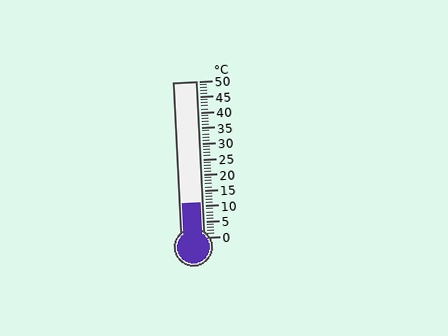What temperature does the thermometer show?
The thermometer shows approximately 11°C.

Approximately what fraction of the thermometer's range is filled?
The thermometer is filled to approximately 20% of its range.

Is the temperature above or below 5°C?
The temperature is above 5°C.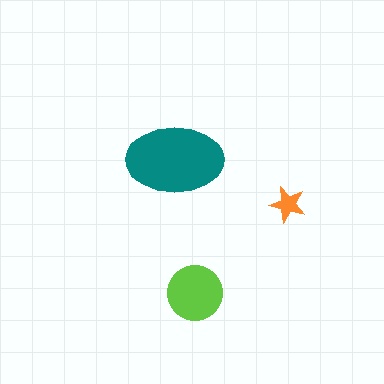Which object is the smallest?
The orange star.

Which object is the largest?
The teal ellipse.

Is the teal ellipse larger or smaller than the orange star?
Larger.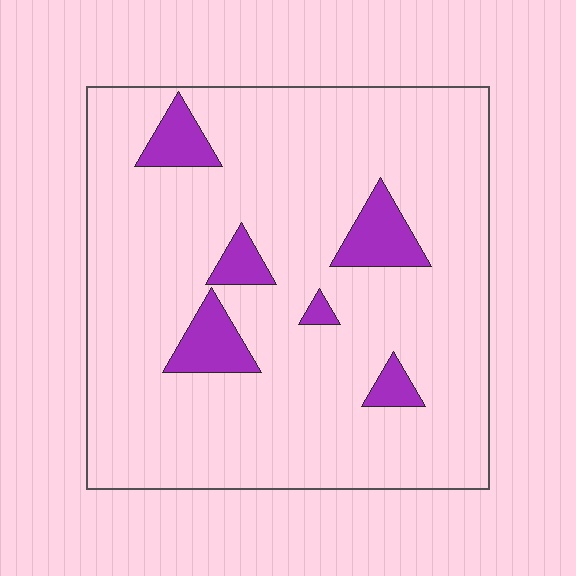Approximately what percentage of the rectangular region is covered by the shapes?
Approximately 10%.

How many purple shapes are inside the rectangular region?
6.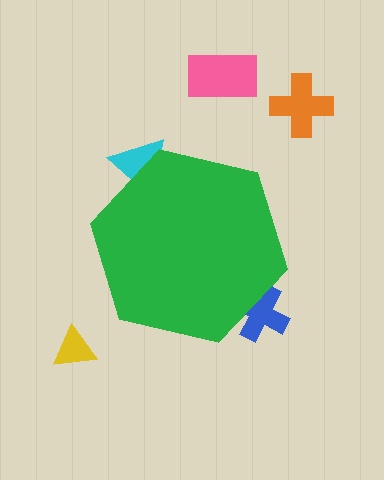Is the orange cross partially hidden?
No, the orange cross is fully visible.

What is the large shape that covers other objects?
A green hexagon.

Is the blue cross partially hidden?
Yes, the blue cross is partially hidden behind the green hexagon.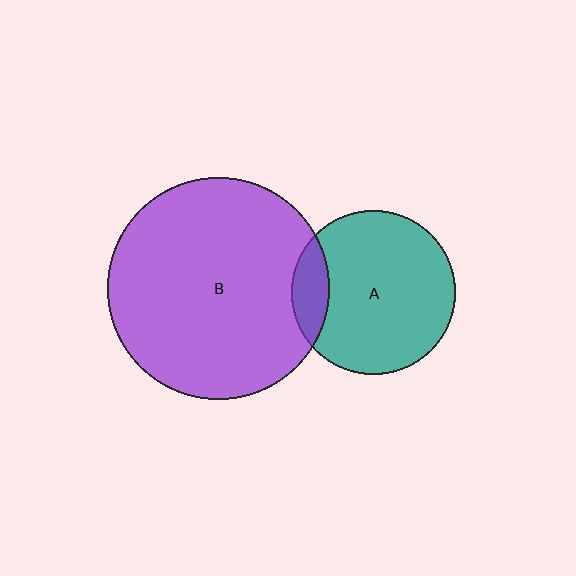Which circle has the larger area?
Circle B (purple).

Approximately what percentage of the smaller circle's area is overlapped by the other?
Approximately 15%.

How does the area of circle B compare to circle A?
Approximately 1.8 times.